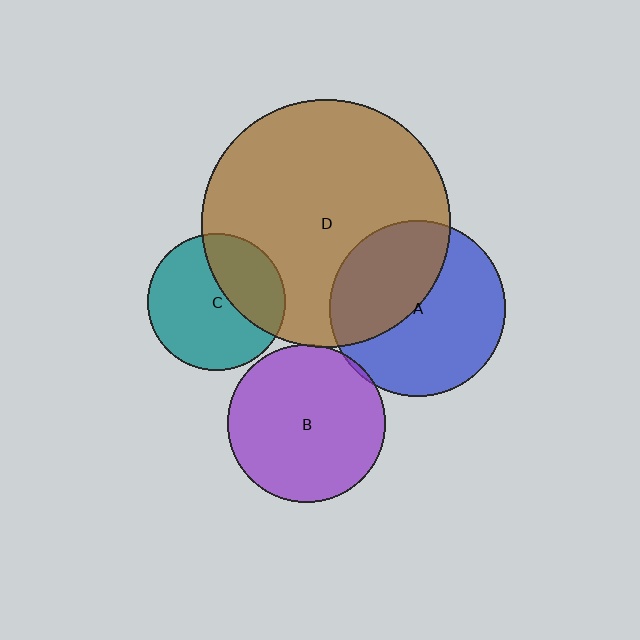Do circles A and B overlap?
Yes.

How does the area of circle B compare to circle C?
Approximately 1.3 times.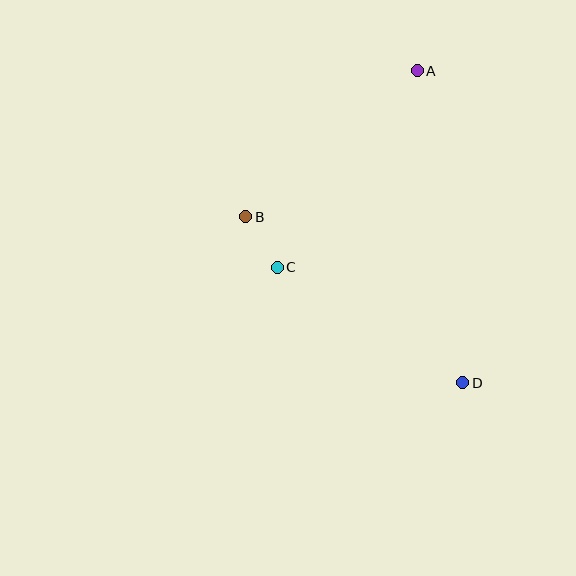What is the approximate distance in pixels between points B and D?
The distance between B and D is approximately 273 pixels.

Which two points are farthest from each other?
Points A and D are farthest from each other.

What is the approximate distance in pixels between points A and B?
The distance between A and B is approximately 225 pixels.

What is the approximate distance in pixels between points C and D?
The distance between C and D is approximately 218 pixels.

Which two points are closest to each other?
Points B and C are closest to each other.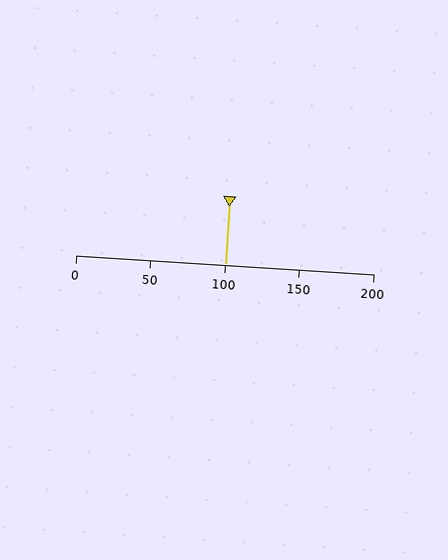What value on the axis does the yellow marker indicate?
The marker indicates approximately 100.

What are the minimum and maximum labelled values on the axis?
The axis runs from 0 to 200.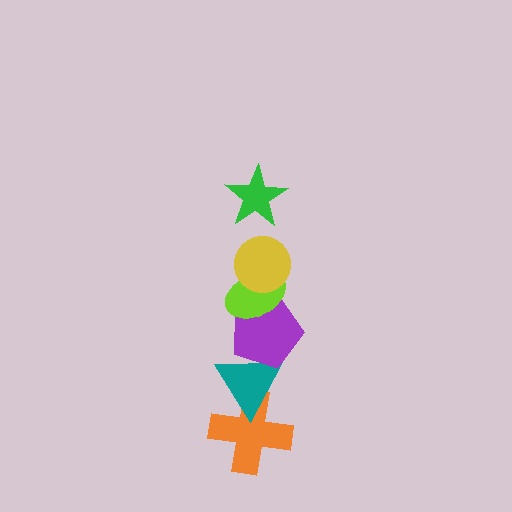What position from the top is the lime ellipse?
The lime ellipse is 3rd from the top.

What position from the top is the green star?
The green star is 1st from the top.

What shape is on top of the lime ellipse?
The yellow circle is on top of the lime ellipse.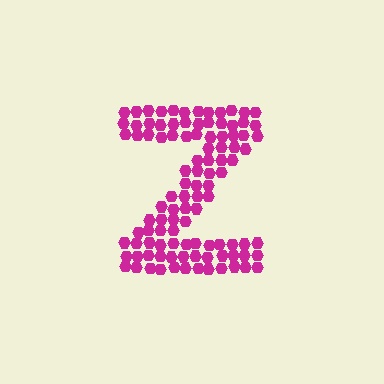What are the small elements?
The small elements are hexagons.